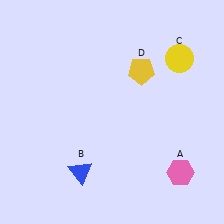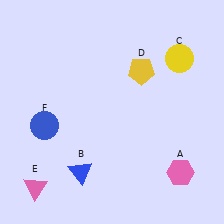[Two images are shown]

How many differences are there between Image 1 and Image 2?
There are 2 differences between the two images.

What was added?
A pink triangle (E), a blue circle (F) were added in Image 2.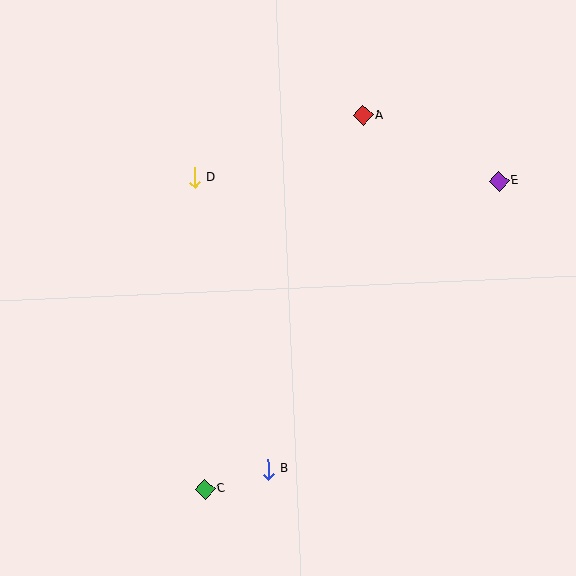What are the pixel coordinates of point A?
Point A is at (363, 116).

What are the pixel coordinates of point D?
Point D is at (195, 178).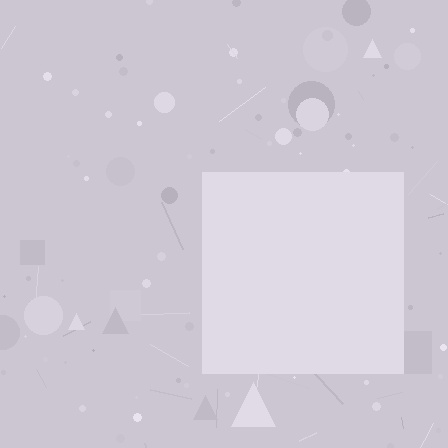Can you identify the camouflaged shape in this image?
The camouflaged shape is a square.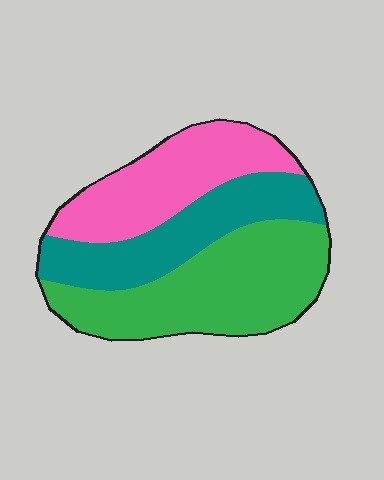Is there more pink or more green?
Green.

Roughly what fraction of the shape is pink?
Pink takes up between a quarter and a half of the shape.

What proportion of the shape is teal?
Teal covers about 30% of the shape.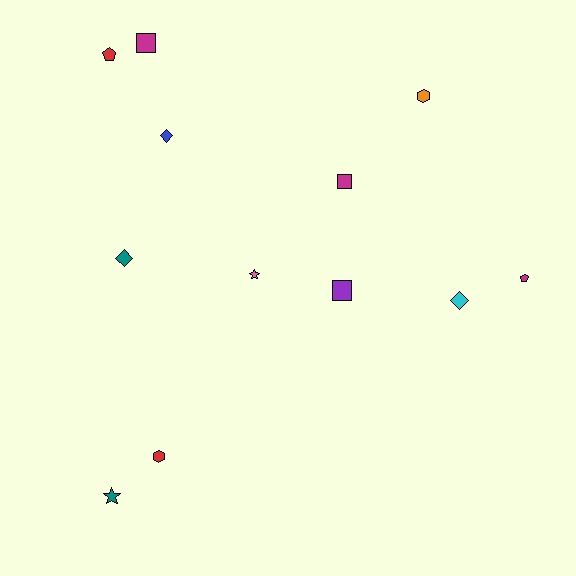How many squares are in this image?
There are 3 squares.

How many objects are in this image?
There are 12 objects.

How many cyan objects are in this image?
There is 1 cyan object.